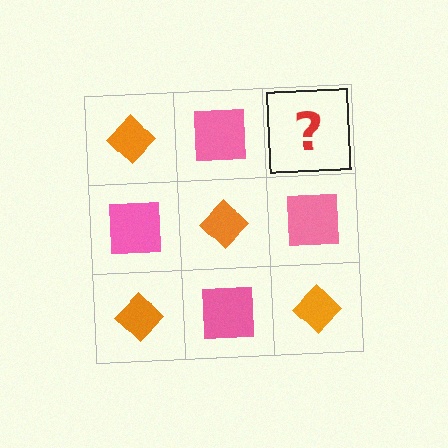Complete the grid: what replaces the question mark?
The question mark should be replaced with an orange diamond.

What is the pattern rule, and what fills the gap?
The rule is that it alternates orange diamond and pink square in a checkerboard pattern. The gap should be filled with an orange diamond.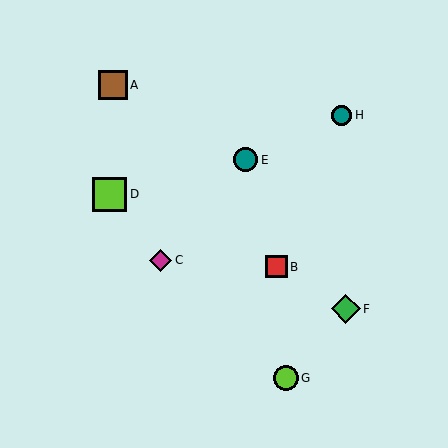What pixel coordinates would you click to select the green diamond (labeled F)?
Click at (346, 309) to select the green diamond F.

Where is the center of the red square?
The center of the red square is at (276, 267).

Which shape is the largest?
The lime square (labeled D) is the largest.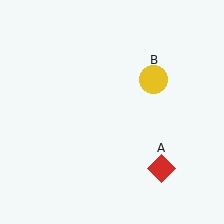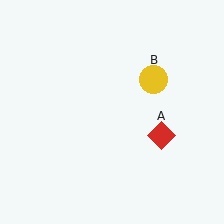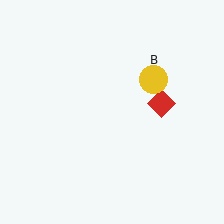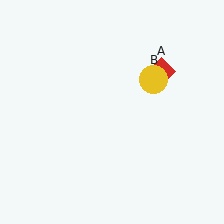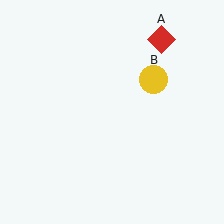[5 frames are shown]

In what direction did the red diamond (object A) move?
The red diamond (object A) moved up.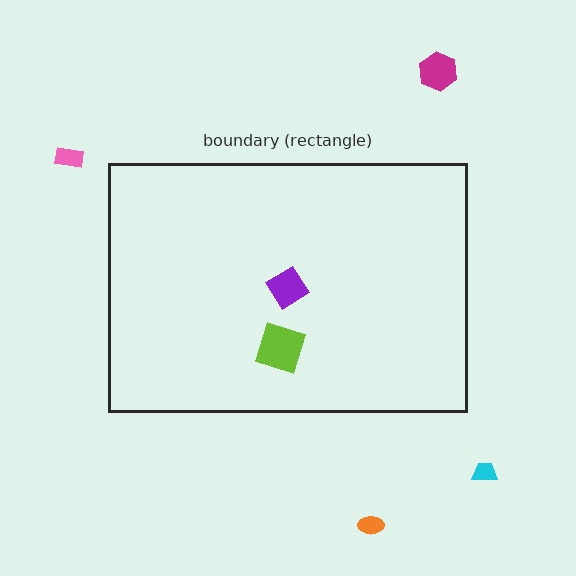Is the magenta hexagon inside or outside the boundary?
Outside.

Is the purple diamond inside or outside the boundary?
Inside.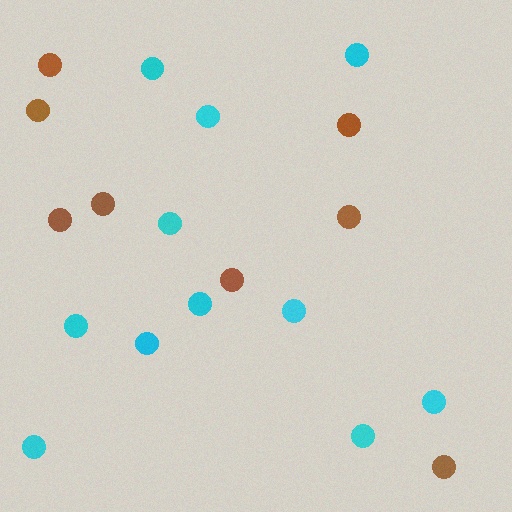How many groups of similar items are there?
There are 2 groups: one group of brown circles (8) and one group of cyan circles (11).